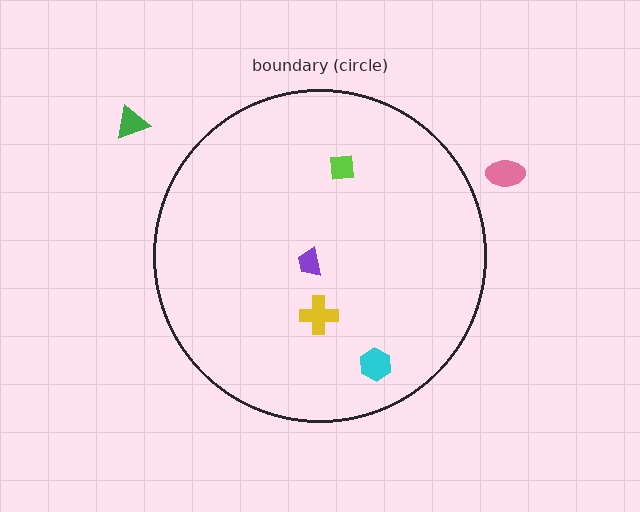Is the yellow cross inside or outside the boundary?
Inside.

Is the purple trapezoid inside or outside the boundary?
Inside.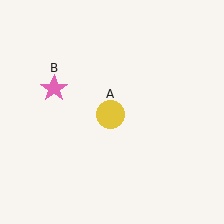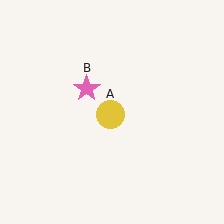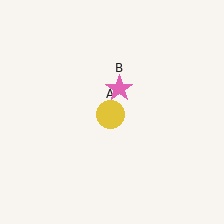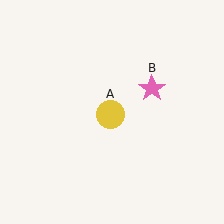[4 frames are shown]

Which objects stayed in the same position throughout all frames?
Yellow circle (object A) remained stationary.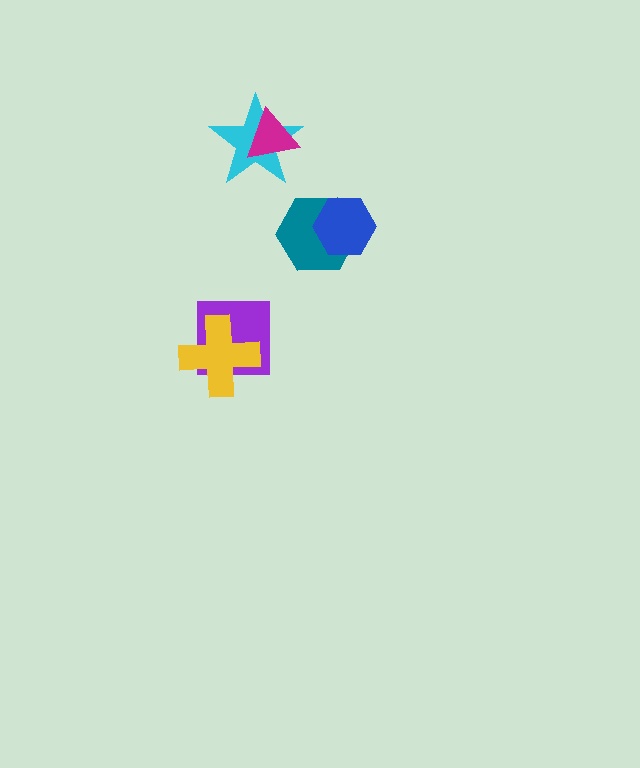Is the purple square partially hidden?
Yes, it is partially covered by another shape.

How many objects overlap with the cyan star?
1 object overlaps with the cyan star.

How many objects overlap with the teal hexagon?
1 object overlaps with the teal hexagon.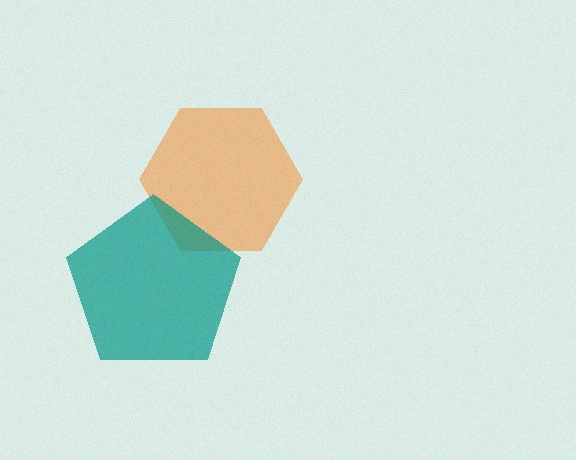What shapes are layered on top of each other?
The layered shapes are: an orange hexagon, a teal pentagon.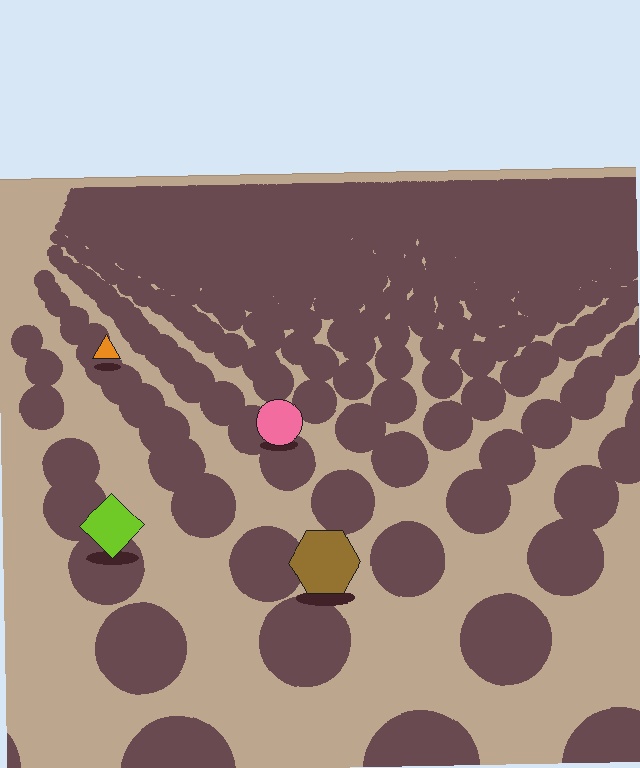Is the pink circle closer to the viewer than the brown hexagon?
No. The brown hexagon is closer — you can tell from the texture gradient: the ground texture is coarser near it.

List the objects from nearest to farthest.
From nearest to farthest: the brown hexagon, the lime diamond, the pink circle, the orange triangle.